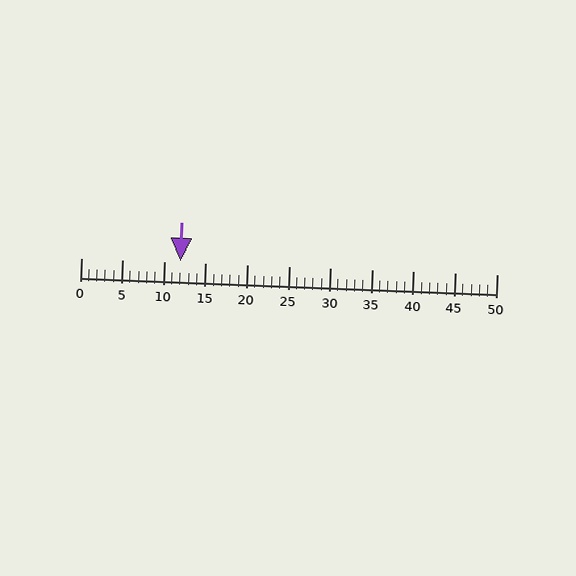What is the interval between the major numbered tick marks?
The major tick marks are spaced 5 units apart.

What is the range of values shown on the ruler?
The ruler shows values from 0 to 50.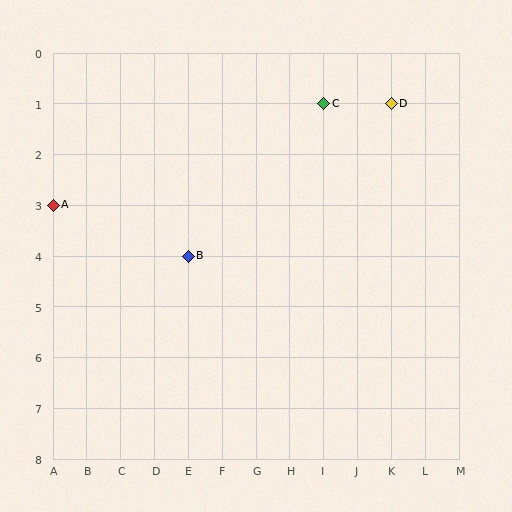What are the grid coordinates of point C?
Point C is at grid coordinates (I, 1).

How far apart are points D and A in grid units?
Points D and A are 10 columns and 2 rows apart (about 10.2 grid units diagonally).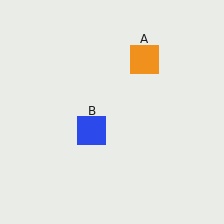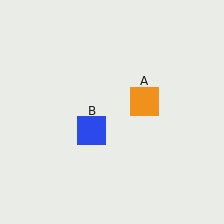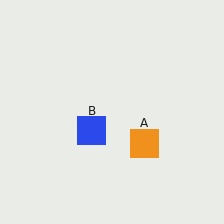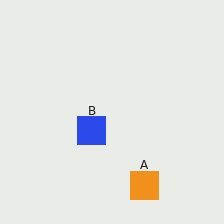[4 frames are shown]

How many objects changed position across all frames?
1 object changed position: orange square (object A).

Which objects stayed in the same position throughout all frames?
Blue square (object B) remained stationary.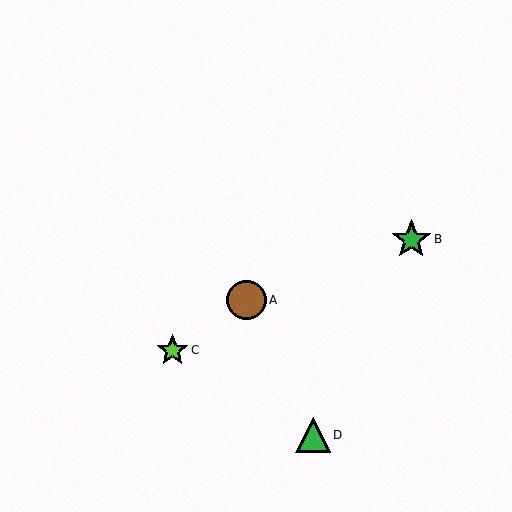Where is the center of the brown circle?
The center of the brown circle is at (247, 300).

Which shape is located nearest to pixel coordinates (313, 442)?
The green triangle (labeled D) at (313, 435) is nearest to that location.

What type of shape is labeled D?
Shape D is a green triangle.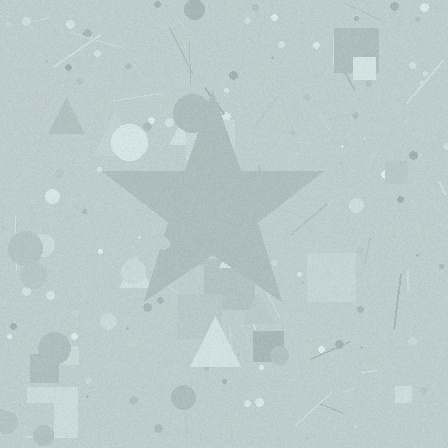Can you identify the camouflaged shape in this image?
The camouflaged shape is a star.